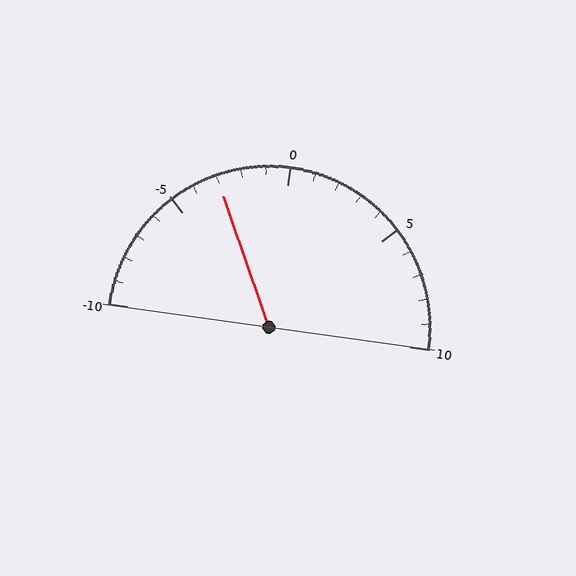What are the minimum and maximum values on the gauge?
The gauge ranges from -10 to 10.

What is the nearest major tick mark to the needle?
The nearest major tick mark is -5.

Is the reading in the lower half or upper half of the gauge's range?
The reading is in the lower half of the range (-10 to 10).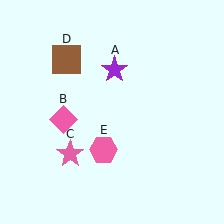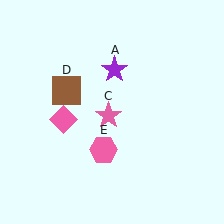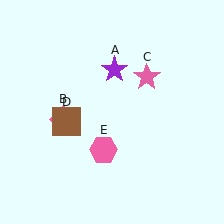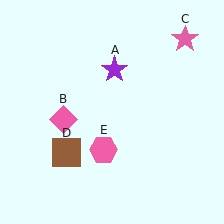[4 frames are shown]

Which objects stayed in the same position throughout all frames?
Purple star (object A) and pink diamond (object B) and pink hexagon (object E) remained stationary.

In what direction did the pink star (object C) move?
The pink star (object C) moved up and to the right.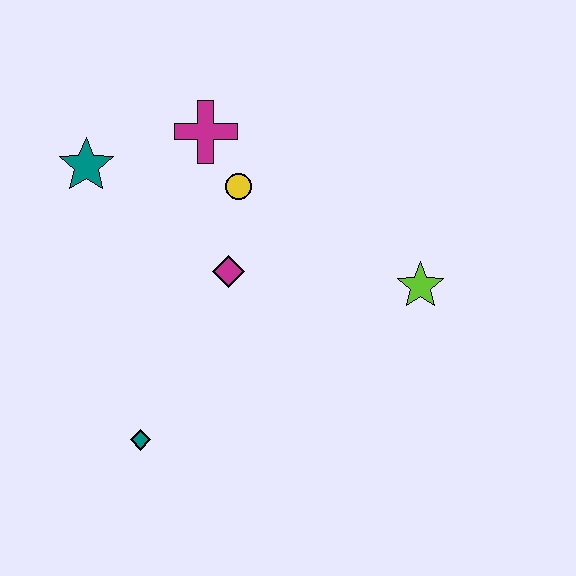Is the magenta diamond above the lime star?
Yes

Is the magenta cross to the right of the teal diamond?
Yes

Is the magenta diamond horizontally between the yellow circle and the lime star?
No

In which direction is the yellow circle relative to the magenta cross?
The yellow circle is below the magenta cross.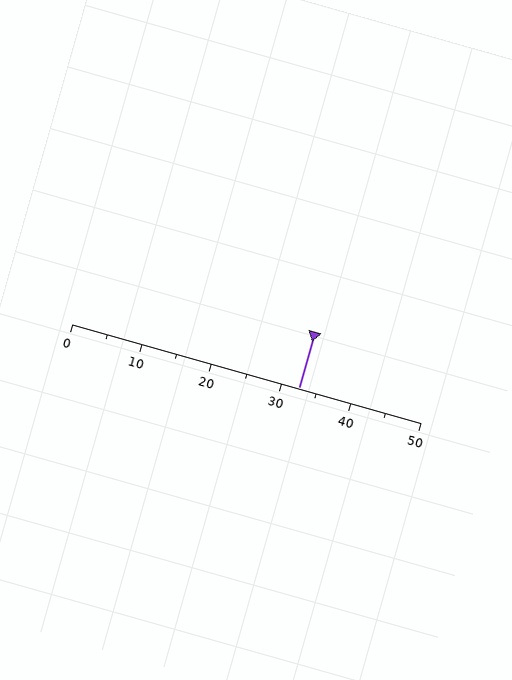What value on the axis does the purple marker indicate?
The marker indicates approximately 32.5.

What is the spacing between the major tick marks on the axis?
The major ticks are spaced 10 apart.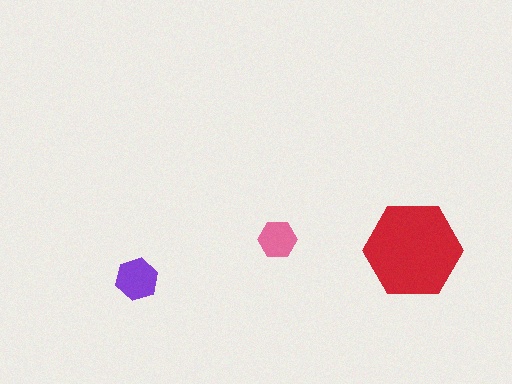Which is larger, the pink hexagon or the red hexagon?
The red one.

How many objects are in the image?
There are 3 objects in the image.